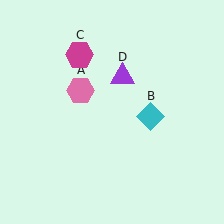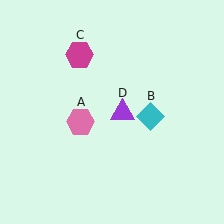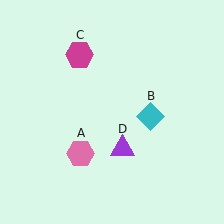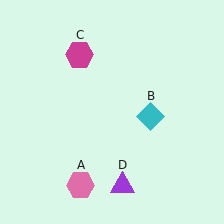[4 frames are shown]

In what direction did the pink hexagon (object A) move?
The pink hexagon (object A) moved down.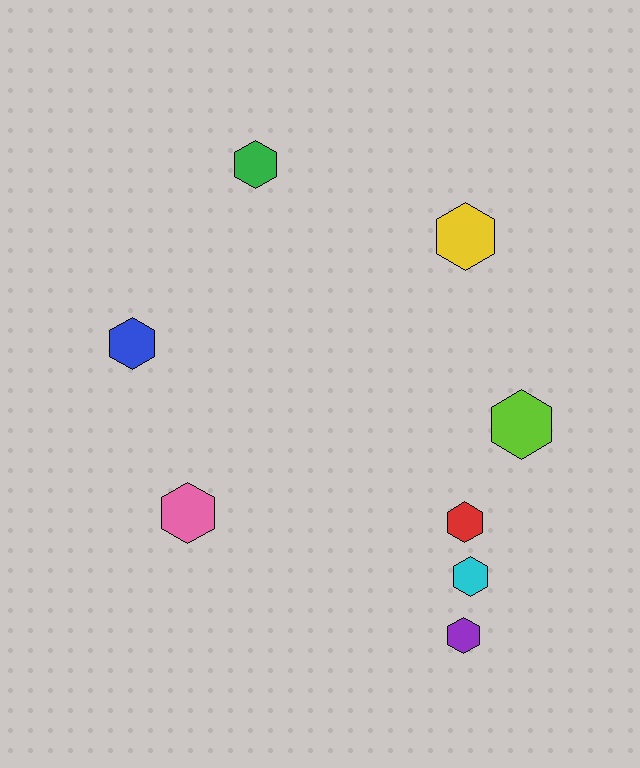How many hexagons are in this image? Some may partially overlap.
There are 8 hexagons.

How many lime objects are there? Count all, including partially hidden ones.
There is 1 lime object.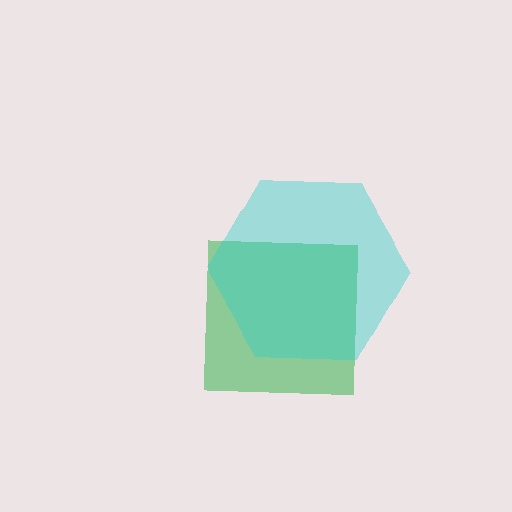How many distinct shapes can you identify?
There are 2 distinct shapes: a green square, a cyan hexagon.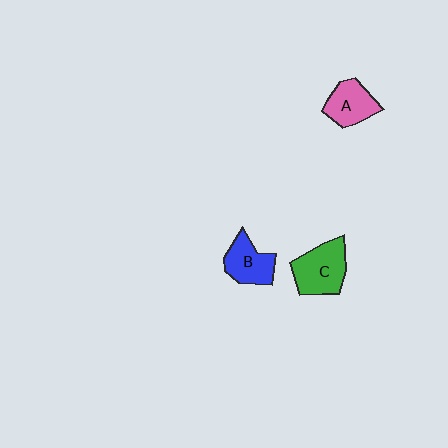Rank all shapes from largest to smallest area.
From largest to smallest: C (green), B (blue), A (pink).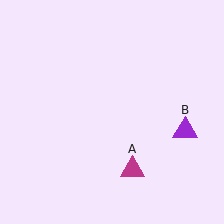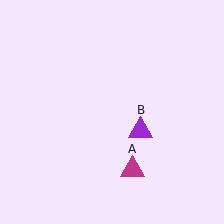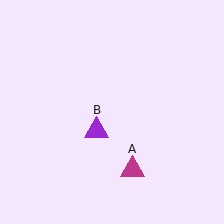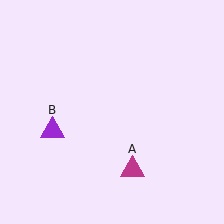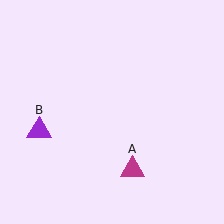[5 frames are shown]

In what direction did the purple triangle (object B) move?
The purple triangle (object B) moved left.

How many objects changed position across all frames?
1 object changed position: purple triangle (object B).